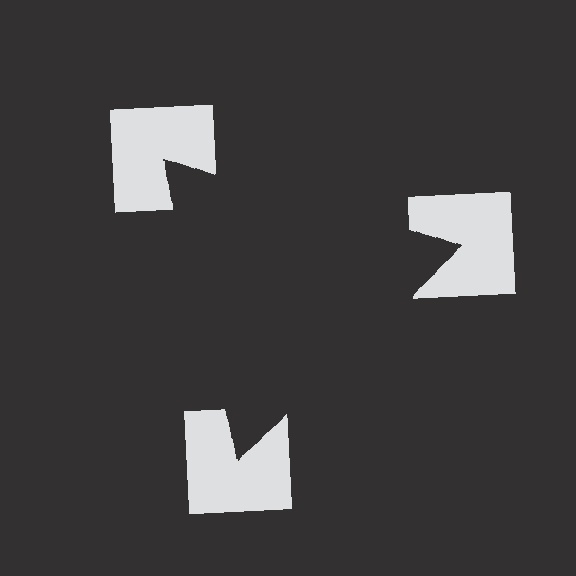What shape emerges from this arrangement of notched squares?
An illusory triangle — its edges are inferred from the aligned wedge cuts in the notched squares, not physically drawn.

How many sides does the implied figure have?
3 sides.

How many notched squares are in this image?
There are 3 — one at each vertex of the illusory triangle.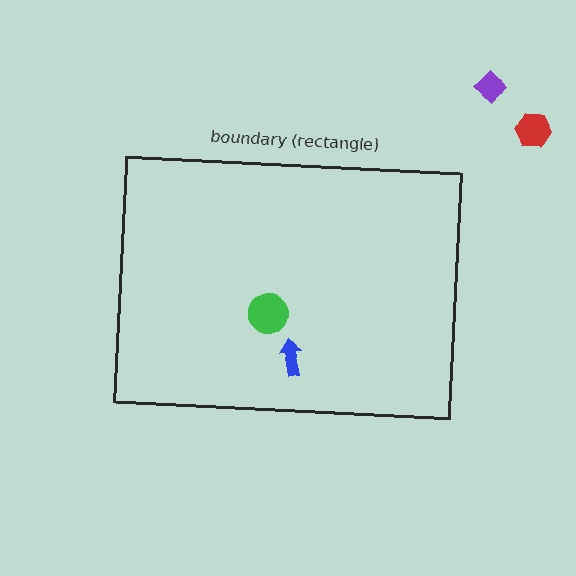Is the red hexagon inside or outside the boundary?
Outside.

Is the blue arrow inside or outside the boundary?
Inside.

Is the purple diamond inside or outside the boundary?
Outside.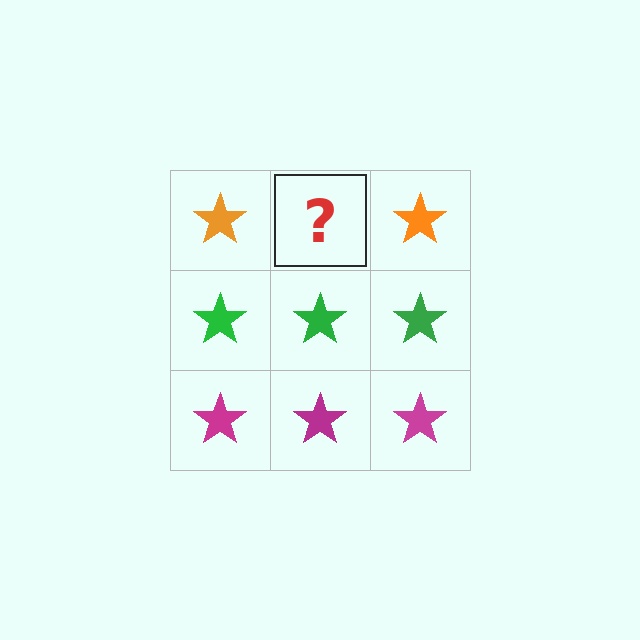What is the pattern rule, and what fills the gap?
The rule is that each row has a consistent color. The gap should be filled with an orange star.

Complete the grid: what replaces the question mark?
The question mark should be replaced with an orange star.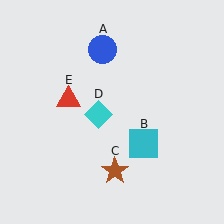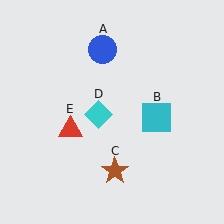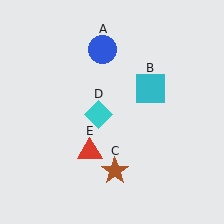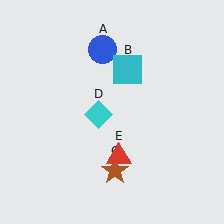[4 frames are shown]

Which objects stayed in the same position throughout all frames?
Blue circle (object A) and brown star (object C) and cyan diamond (object D) remained stationary.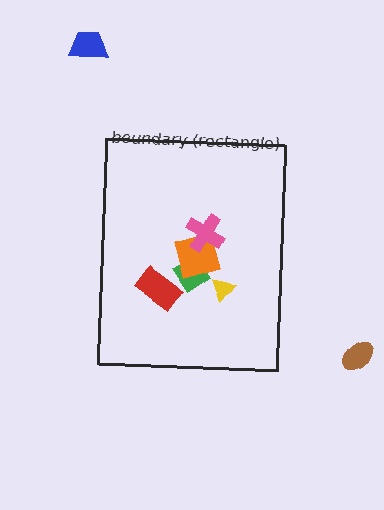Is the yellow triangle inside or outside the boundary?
Inside.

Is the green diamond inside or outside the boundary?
Inside.